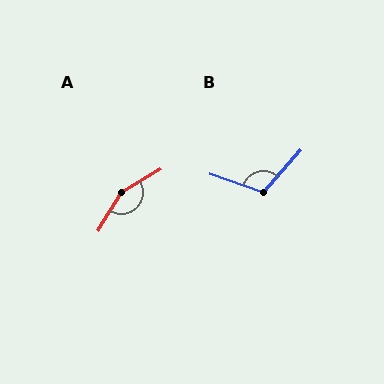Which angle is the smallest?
B, at approximately 113 degrees.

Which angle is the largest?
A, at approximately 153 degrees.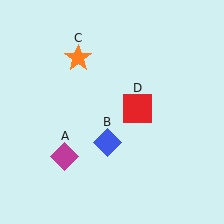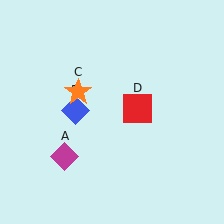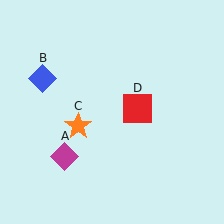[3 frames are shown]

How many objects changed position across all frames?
2 objects changed position: blue diamond (object B), orange star (object C).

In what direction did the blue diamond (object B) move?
The blue diamond (object B) moved up and to the left.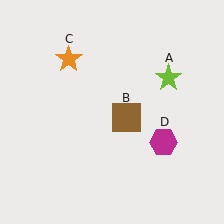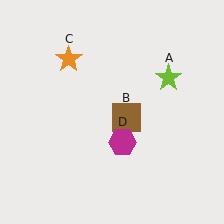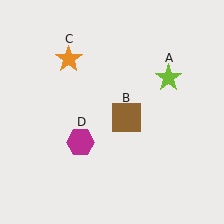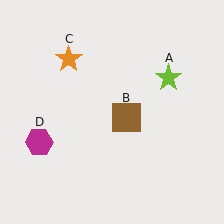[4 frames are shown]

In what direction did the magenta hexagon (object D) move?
The magenta hexagon (object D) moved left.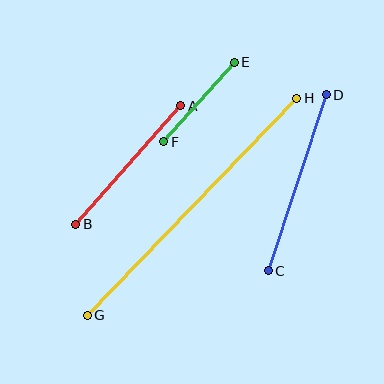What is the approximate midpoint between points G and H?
The midpoint is at approximately (192, 207) pixels.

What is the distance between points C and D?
The distance is approximately 185 pixels.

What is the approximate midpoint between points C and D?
The midpoint is at approximately (297, 183) pixels.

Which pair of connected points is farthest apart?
Points G and H are farthest apart.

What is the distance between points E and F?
The distance is approximately 106 pixels.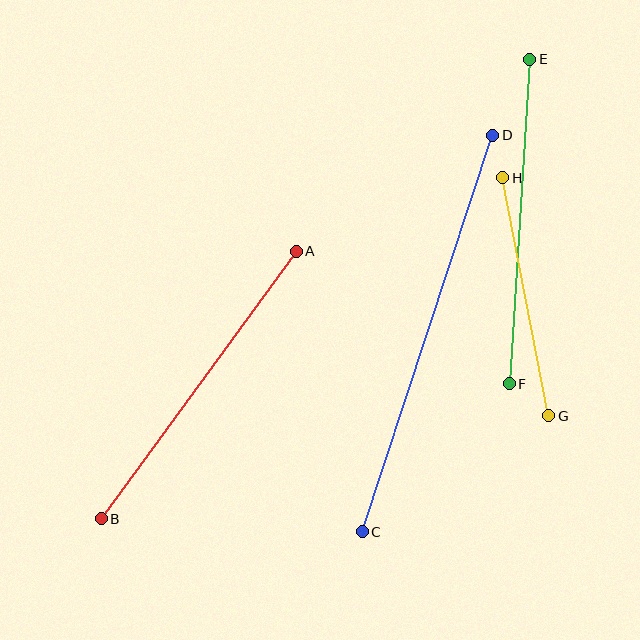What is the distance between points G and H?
The distance is approximately 242 pixels.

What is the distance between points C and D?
The distance is approximately 417 pixels.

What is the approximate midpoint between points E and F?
The midpoint is at approximately (520, 222) pixels.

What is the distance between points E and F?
The distance is approximately 325 pixels.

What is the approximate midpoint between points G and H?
The midpoint is at approximately (526, 297) pixels.